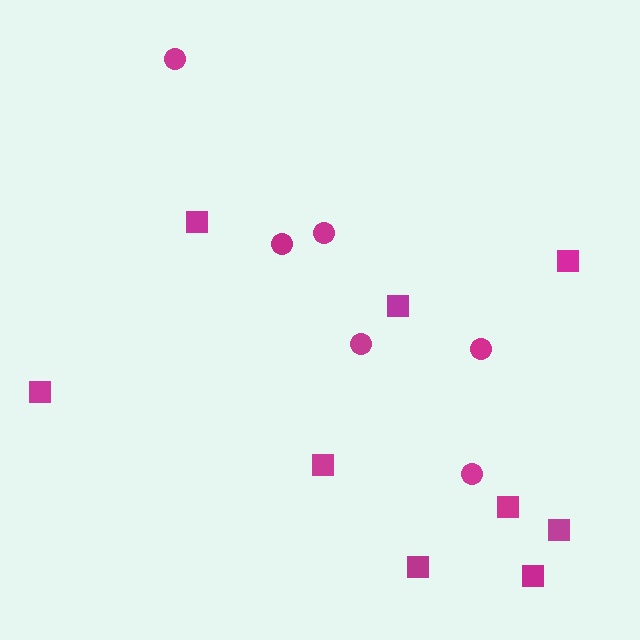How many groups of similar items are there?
There are 2 groups: one group of squares (9) and one group of circles (6).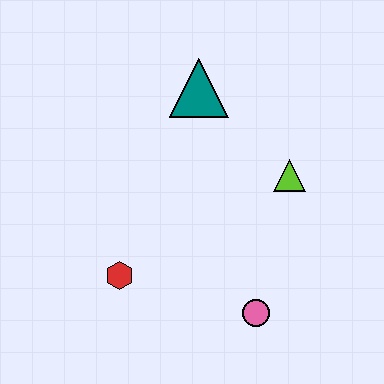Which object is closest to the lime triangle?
The teal triangle is closest to the lime triangle.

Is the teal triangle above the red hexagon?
Yes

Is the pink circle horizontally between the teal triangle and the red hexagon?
No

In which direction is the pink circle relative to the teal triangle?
The pink circle is below the teal triangle.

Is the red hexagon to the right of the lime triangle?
No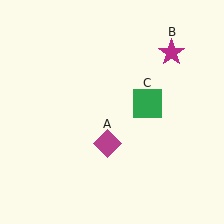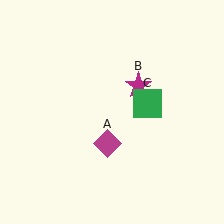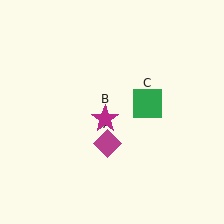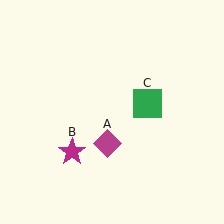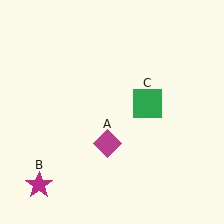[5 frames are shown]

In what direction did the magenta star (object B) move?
The magenta star (object B) moved down and to the left.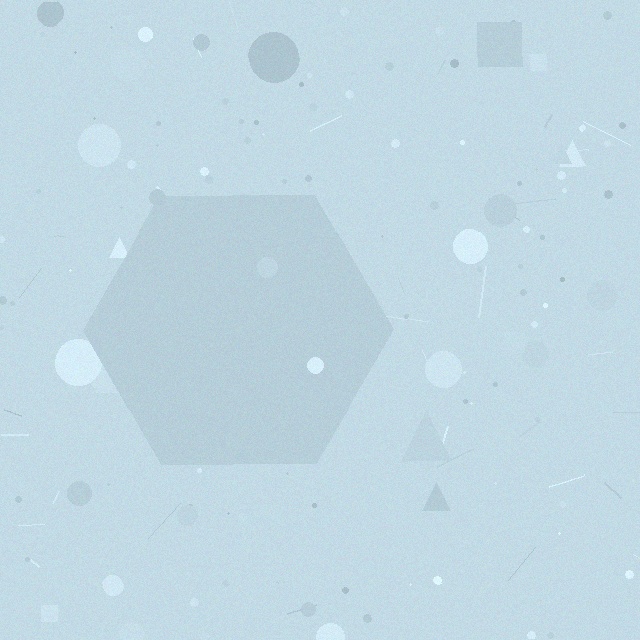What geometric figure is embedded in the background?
A hexagon is embedded in the background.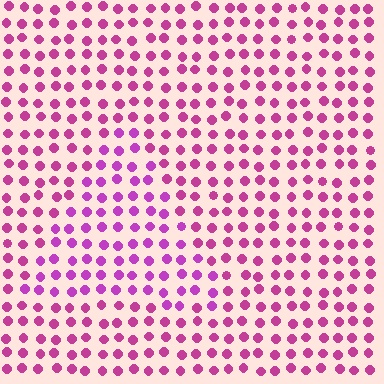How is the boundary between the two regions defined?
The boundary is defined purely by a slight shift in hue (about 20 degrees). Spacing, size, and orientation are identical on both sides.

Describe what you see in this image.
The image is filled with small magenta elements in a uniform arrangement. A triangle-shaped region is visible where the elements are tinted to a slightly different hue, forming a subtle color boundary.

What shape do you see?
I see a triangle.